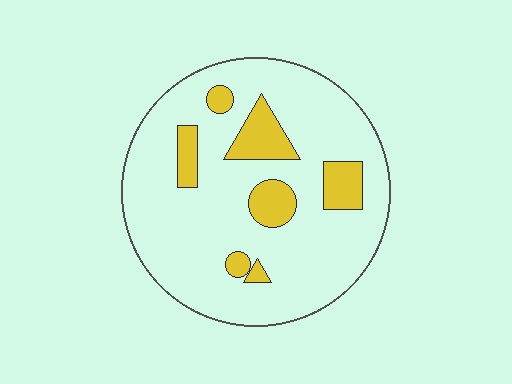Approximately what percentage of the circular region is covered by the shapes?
Approximately 15%.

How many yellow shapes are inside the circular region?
7.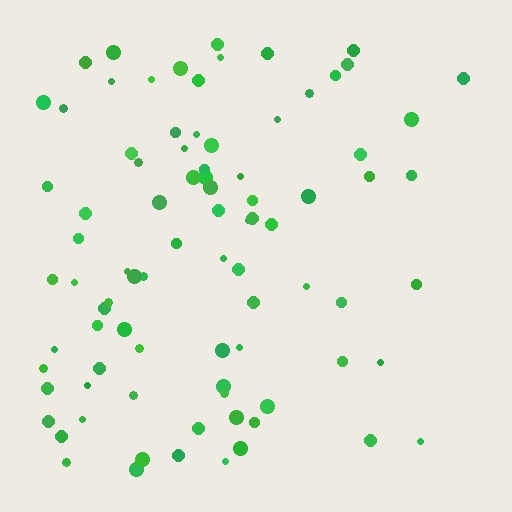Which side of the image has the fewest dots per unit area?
The right.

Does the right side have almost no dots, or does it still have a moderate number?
Still a moderate number, just noticeably fewer than the left.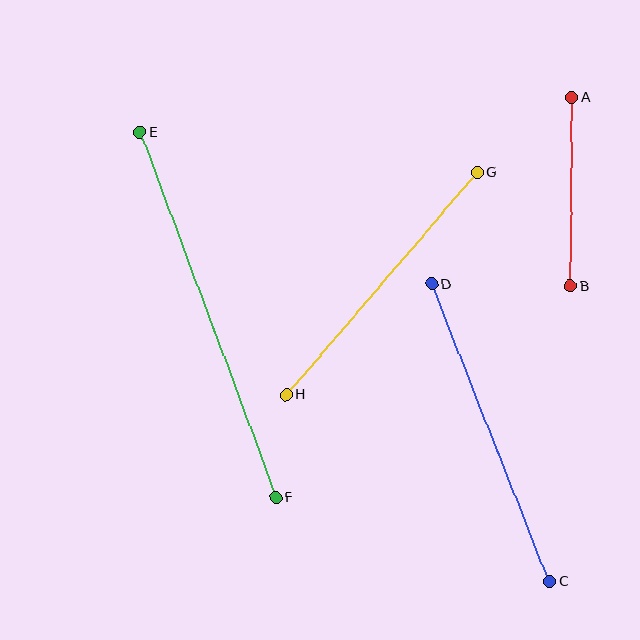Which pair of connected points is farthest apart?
Points E and F are farthest apart.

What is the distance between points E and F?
The distance is approximately 389 pixels.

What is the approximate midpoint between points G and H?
The midpoint is at approximately (382, 283) pixels.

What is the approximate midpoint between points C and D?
The midpoint is at approximately (491, 433) pixels.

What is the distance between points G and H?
The distance is approximately 293 pixels.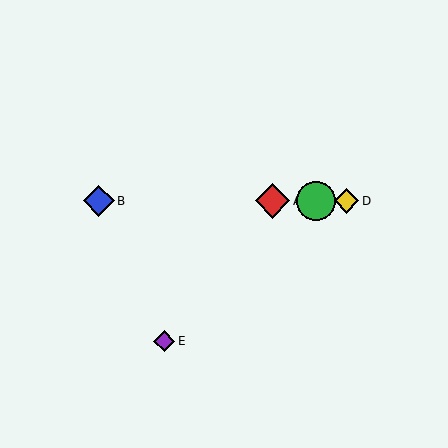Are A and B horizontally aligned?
Yes, both are at y≈201.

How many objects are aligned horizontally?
4 objects (A, B, C, D) are aligned horizontally.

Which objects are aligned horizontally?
Objects A, B, C, D are aligned horizontally.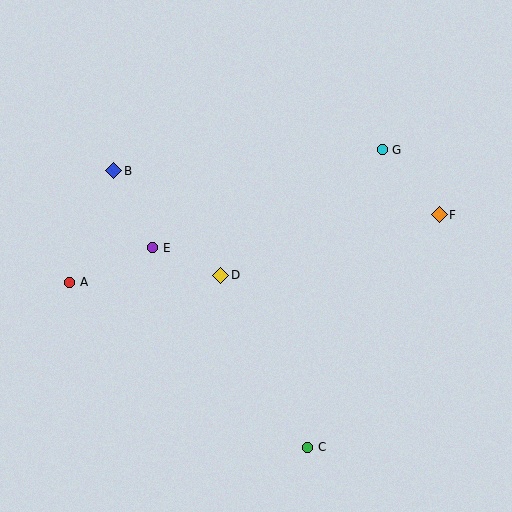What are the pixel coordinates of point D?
Point D is at (221, 275).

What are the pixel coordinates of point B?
Point B is at (114, 171).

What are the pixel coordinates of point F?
Point F is at (439, 215).